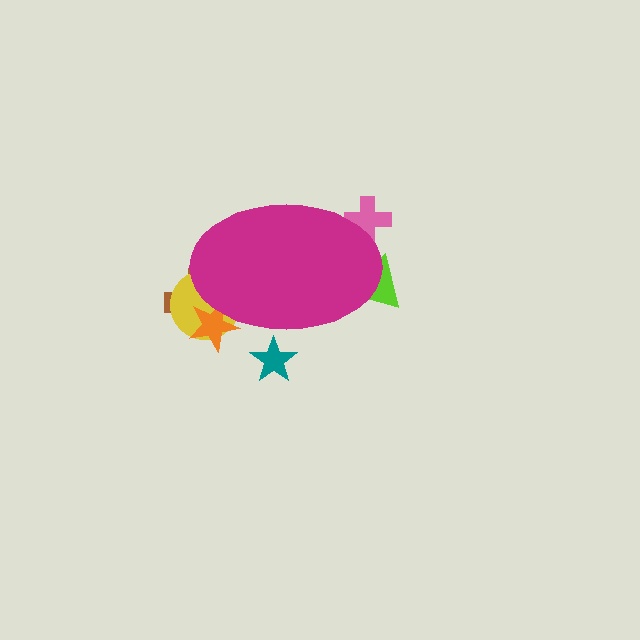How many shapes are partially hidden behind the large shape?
6 shapes are partially hidden.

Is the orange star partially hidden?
Yes, the orange star is partially hidden behind the magenta ellipse.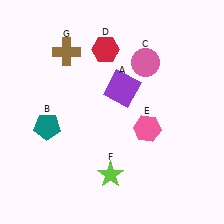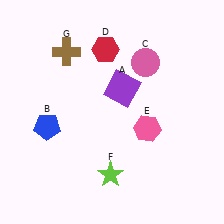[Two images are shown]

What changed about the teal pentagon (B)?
In Image 1, B is teal. In Image 2, it changed to blue.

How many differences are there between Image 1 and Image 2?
There is 1 difference between the two images.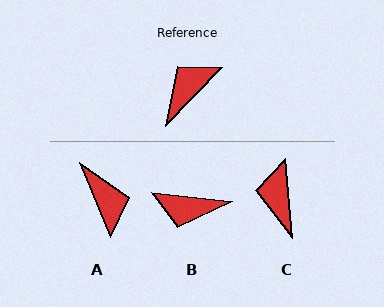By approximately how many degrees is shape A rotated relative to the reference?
Approximately 114 degrees clockwise.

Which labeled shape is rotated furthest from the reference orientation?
B, about 127 degrees away.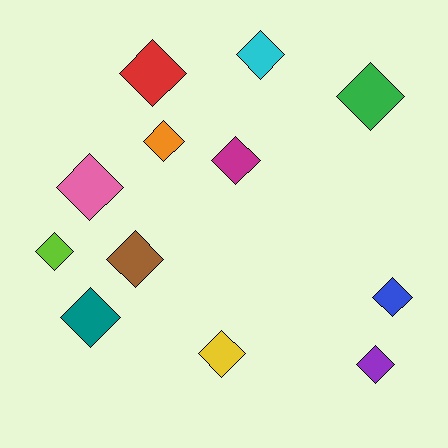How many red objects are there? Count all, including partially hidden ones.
There is 1 red object.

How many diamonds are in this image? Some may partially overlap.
There are 12 diamonds.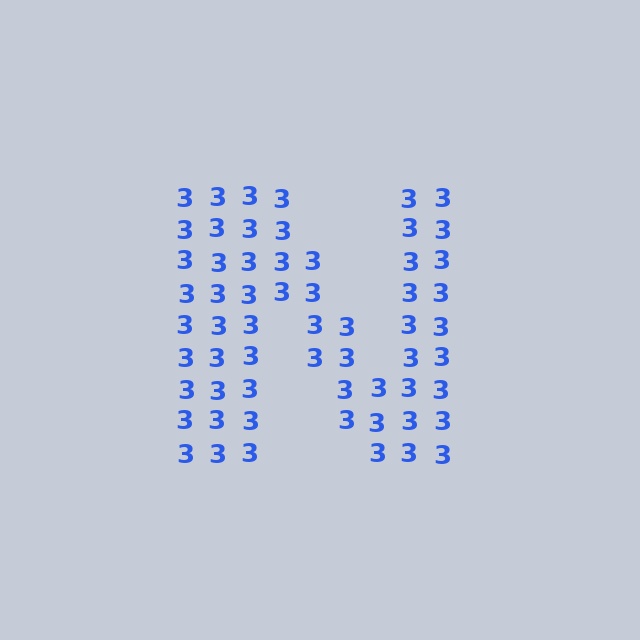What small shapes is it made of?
It is made of small digit 3's.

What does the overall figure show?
The overall figure shows the letter N.